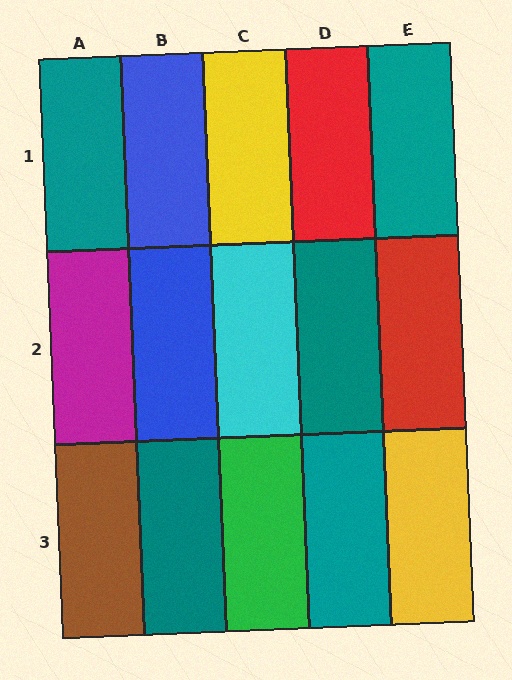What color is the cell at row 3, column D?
Teal.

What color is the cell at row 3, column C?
Green.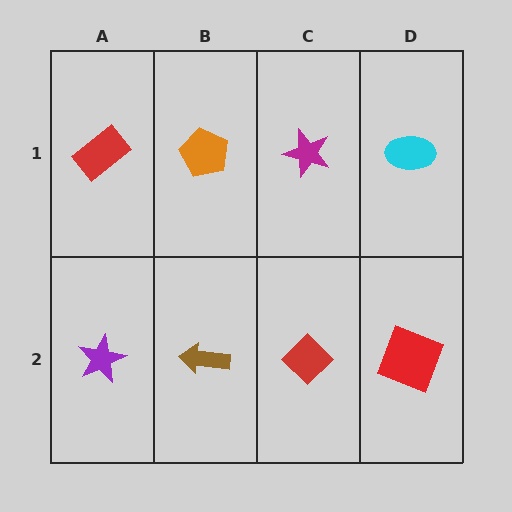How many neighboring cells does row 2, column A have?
2.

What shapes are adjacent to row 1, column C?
A red diamond (row 2, column C), an orange pentagon (row 1, column B), a cyan ellipse (row 1, column D).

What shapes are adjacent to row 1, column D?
A red square (row 2, column D), a magenta star (row 1, column C).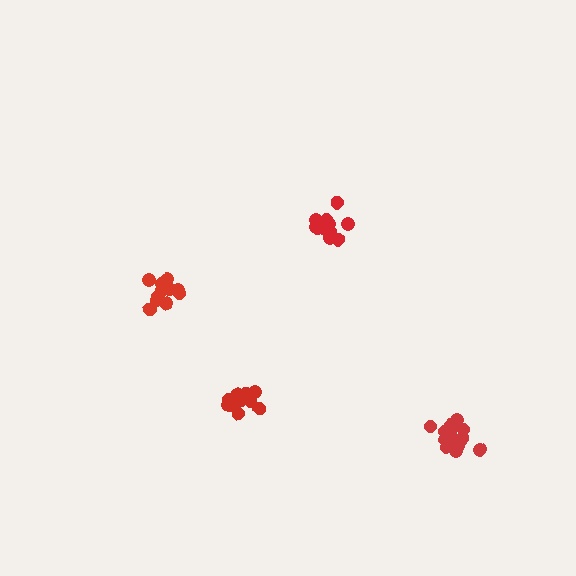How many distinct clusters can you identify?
There are 4 distinct clusters.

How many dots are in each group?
Group 1: 13 dots, Group 2: 13 dots, Group 3: 12 dots, Group 4: 12 dots (50 total).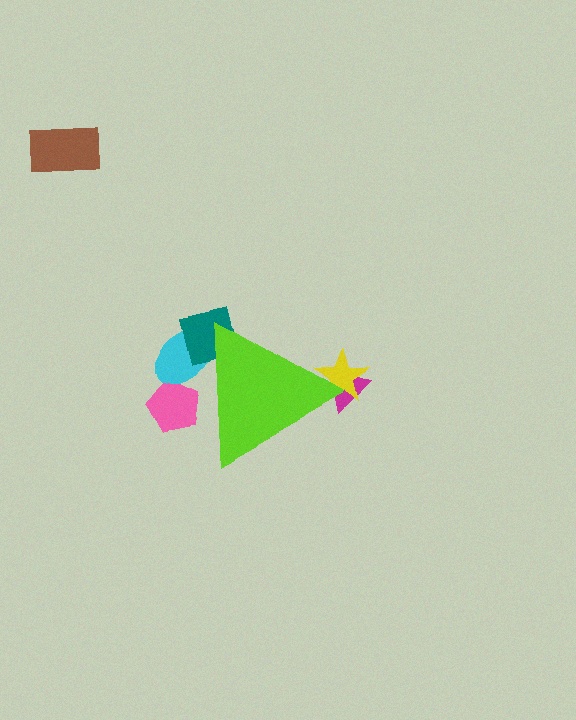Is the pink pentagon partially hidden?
Yes, the pink pentagon is partially hidden behind the lime triangle.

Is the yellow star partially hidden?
Yes, the yellow star is partially hidden behind the lime triangle.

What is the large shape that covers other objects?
A lime triangle.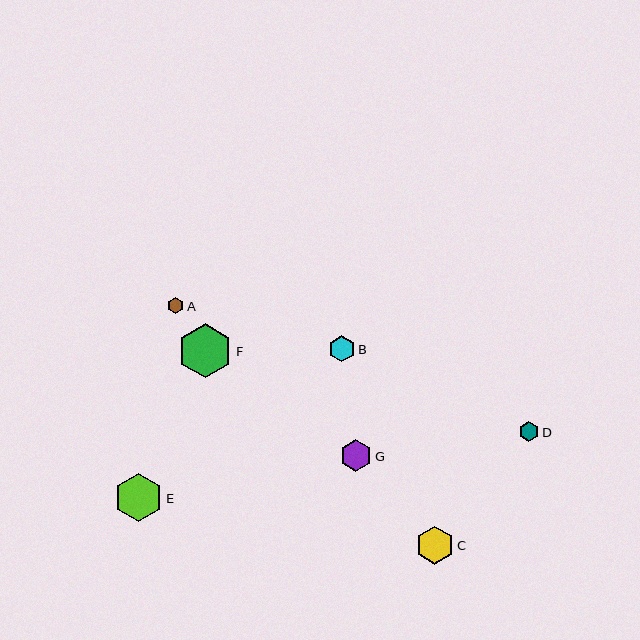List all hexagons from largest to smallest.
From largest to smallest: F, E, C, G, B, D, A.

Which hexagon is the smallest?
Hexagon A is the smallest with a size of approximately 17 pixels.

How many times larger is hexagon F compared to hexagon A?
Hexagon F is approximately 3.3 times the size of hexagon A.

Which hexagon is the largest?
Hexagon F is the largest with a size of approximately 55 pixels.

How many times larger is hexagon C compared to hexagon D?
Hexagon C is approximately 1.9 times the size of hexagon D.